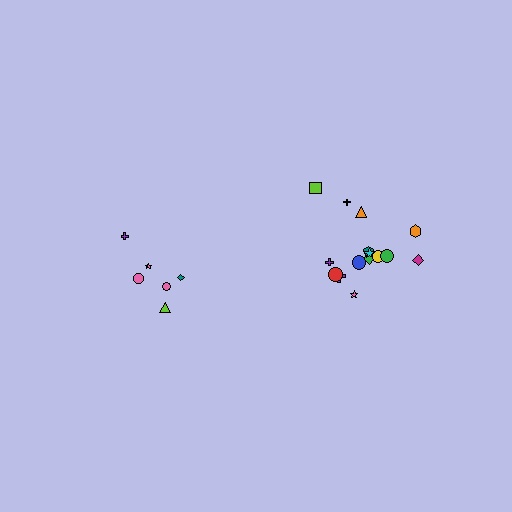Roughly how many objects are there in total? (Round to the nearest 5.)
Roughly 20 objects in total.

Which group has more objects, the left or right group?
The right group.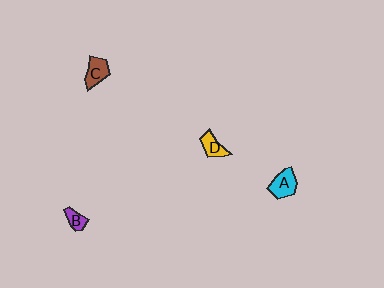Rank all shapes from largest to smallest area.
From largest to smallest: A (cyan), C (brown), D (yellow), B (purple).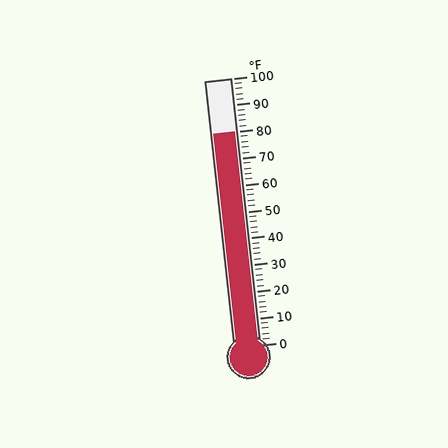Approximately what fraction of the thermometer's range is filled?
The thermometer is filled to approximately 80% of its range.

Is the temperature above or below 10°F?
The temperature is above 10°F.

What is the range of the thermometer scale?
The thermometer scale ranges from 0°F to 100°F.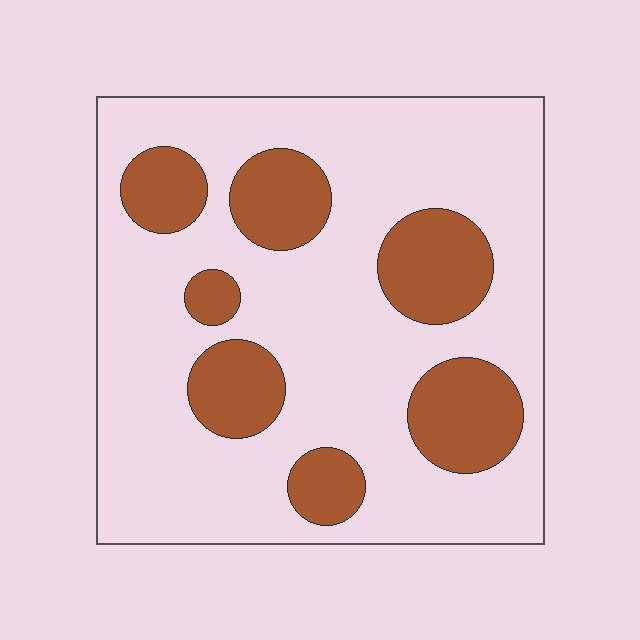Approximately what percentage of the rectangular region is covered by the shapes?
Approximately 25%.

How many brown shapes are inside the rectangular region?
7.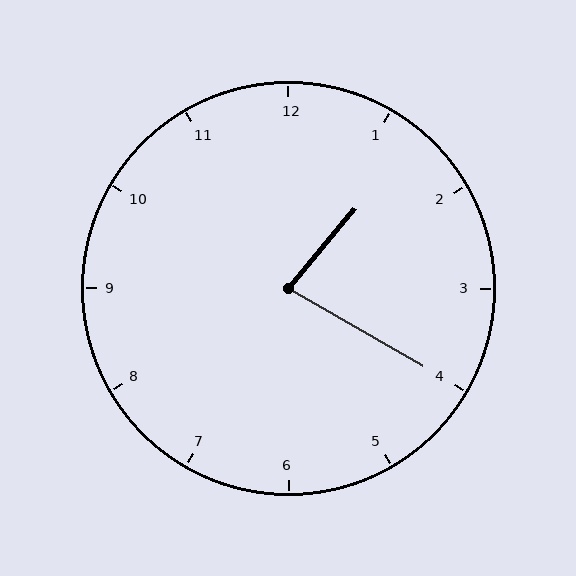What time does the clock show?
1:20.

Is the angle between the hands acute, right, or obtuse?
It is acute.